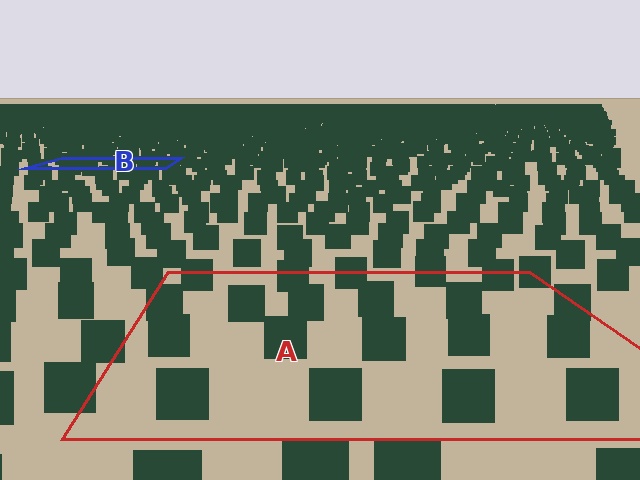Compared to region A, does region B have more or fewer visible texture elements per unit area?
Region B has more texture elements per unit area — they are packed more densely because it is farther away.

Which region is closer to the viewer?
Region A is closer. The texture elements there are larger and more spread out.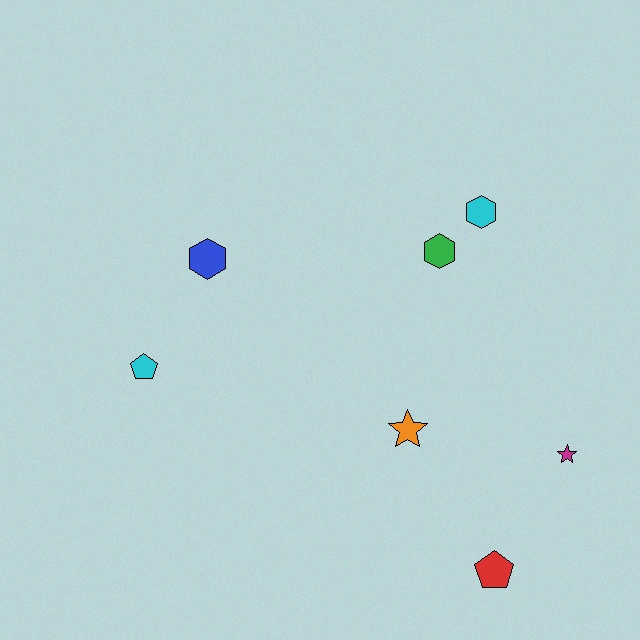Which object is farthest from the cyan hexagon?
The cyan pentagon is farthest from the cyan hexagon.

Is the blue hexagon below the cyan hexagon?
Yes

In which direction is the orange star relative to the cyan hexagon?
The orange star is below the cyan hexagon.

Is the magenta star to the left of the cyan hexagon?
No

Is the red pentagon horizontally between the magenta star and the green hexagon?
Yes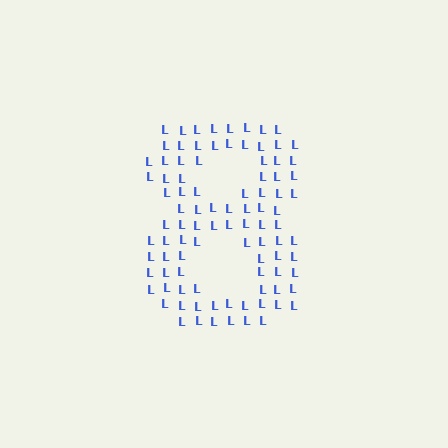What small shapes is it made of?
It is made of small letter L's.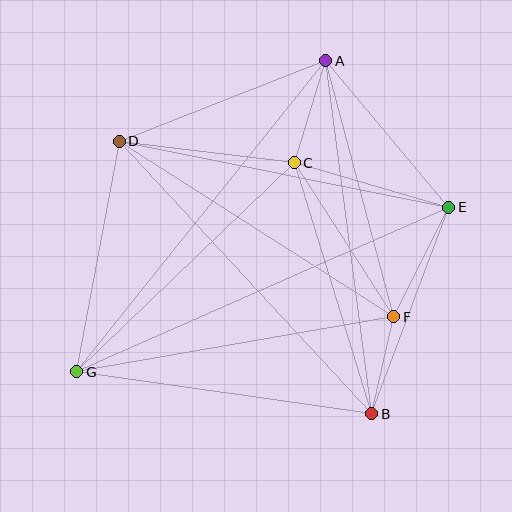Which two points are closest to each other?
Points B and F are closest to each other.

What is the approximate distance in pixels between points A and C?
The distance between A and C is approximately 107 pixels.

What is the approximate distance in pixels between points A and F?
The distance between A and F is approximately 265 pixels.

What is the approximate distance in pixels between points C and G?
The distance between C and G is approximately 301 pixels.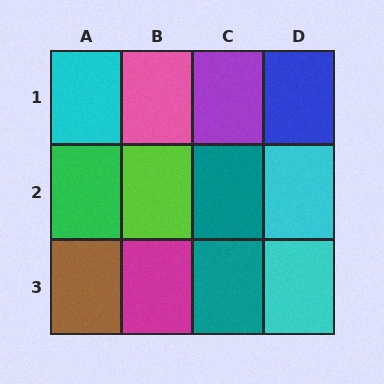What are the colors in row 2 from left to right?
Green, lime, teal, cyan.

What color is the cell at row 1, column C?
Purple.